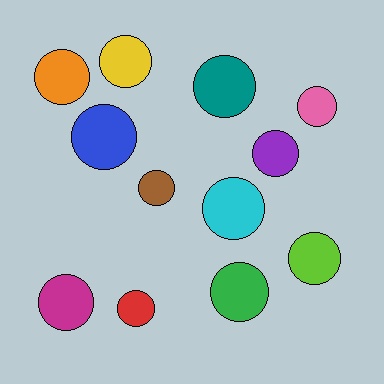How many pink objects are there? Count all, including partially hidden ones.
There is 1 pink object.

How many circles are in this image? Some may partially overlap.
There are 12 circles.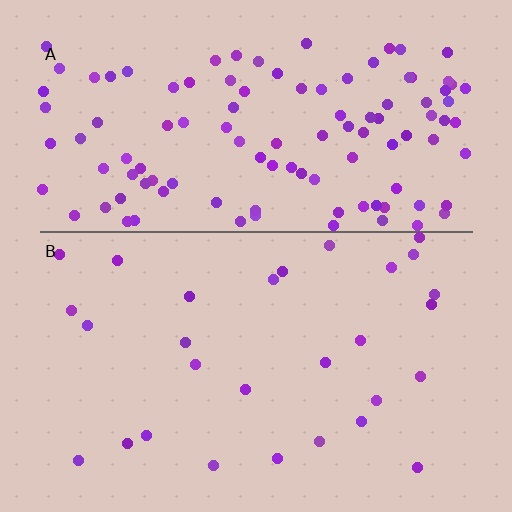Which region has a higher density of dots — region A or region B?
A (the top).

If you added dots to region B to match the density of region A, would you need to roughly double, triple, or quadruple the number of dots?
Approximately quadruple.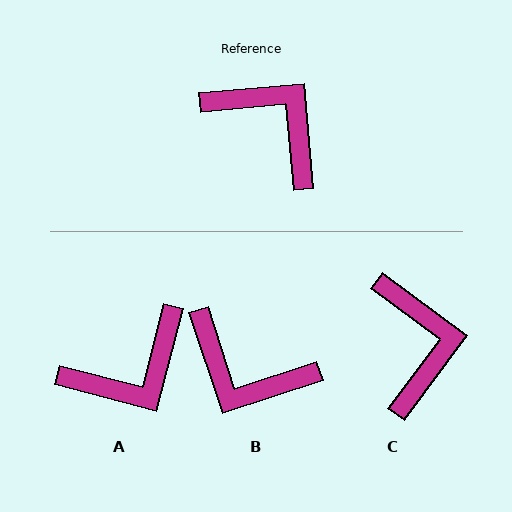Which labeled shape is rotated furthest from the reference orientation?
B, about 167 degrees away.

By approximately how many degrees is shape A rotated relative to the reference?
Approximately 109 degrees clockwise.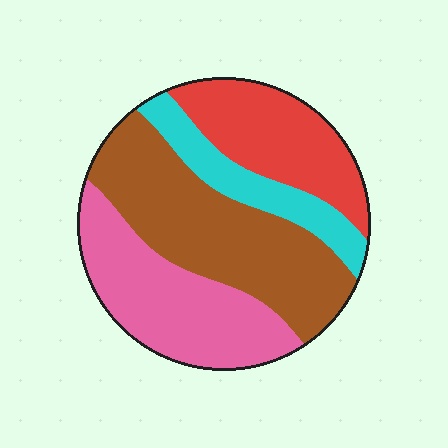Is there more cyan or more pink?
Pink.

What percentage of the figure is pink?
Pink takes up about one quarter (1/4) of the figure.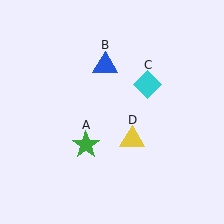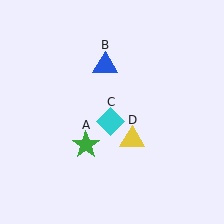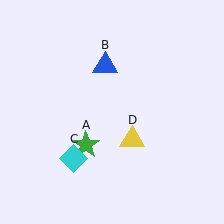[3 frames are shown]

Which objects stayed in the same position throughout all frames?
Green star (object A) and blue triangle (object B) and yellow triangle (object D) remained stationary.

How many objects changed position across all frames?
1 object changed position: cyan diamond (object C).